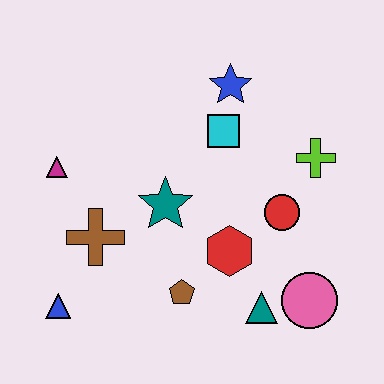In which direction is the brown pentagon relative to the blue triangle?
The brown pentagon is to the right of the blue triangle.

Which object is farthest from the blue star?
The blue triangle is farthest from the blue star.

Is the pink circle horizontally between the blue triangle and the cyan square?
No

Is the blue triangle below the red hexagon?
Yes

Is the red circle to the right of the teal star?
Yes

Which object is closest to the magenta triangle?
The brown cross is closest to the magenta triangle.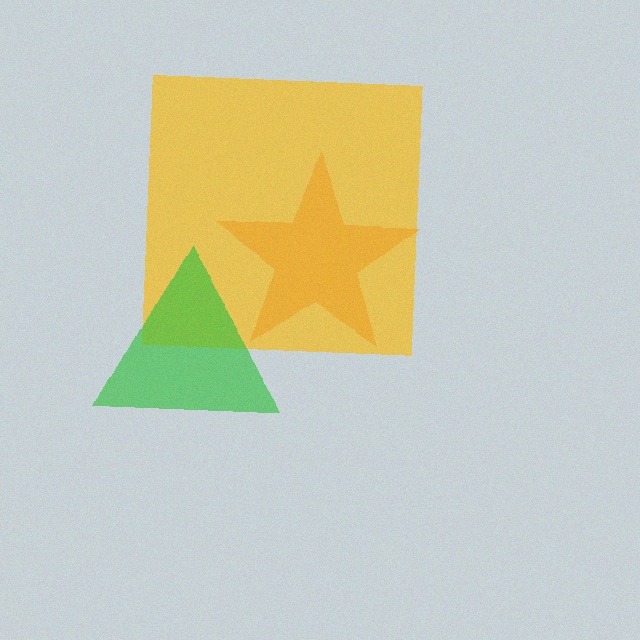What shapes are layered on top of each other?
The layered shapes are: a yellow square, a green triangle, an orange star.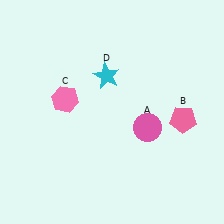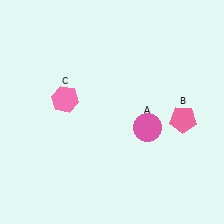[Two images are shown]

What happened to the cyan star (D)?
The cyan star (D) was removed in Image 2. It was in the top-left area of Image 1.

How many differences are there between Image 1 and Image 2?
There is 1 difference between the two images.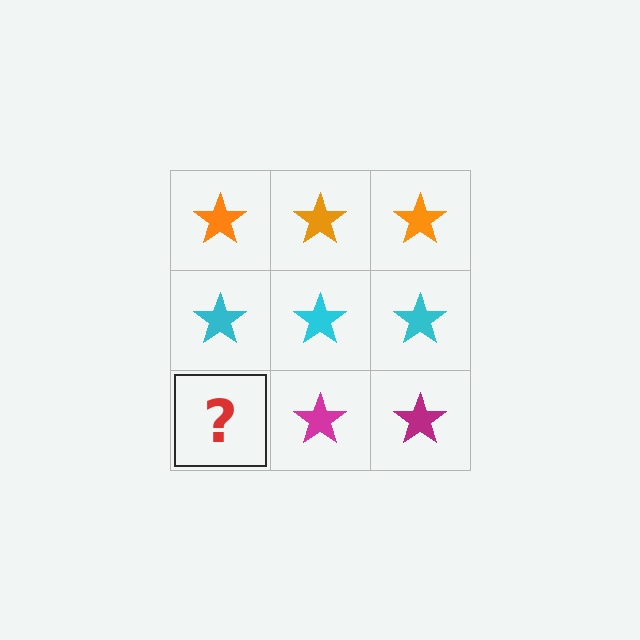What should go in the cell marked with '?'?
The missing cell should contain a magenta star.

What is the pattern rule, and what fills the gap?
The rule is that each row has a consistent color. The gap should be filled with a magenta star.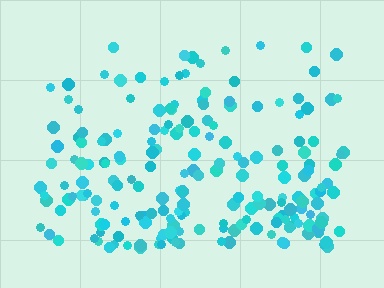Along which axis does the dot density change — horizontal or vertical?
Vertical.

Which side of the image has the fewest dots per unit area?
The top.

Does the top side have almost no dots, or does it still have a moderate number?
Still a moderate number, just noticeably fewer than the bottom.